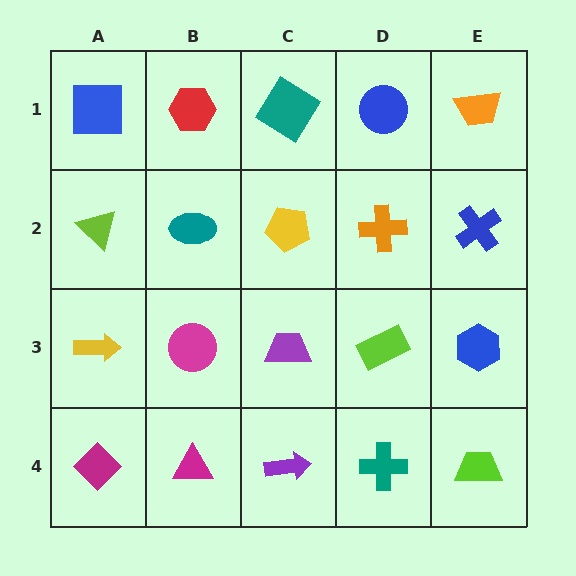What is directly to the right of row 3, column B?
A purple trapezoid.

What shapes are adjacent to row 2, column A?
A blue square (row 1, column A), a yellow arrow (row 3, column A), a teal ellipse (row 2, column B).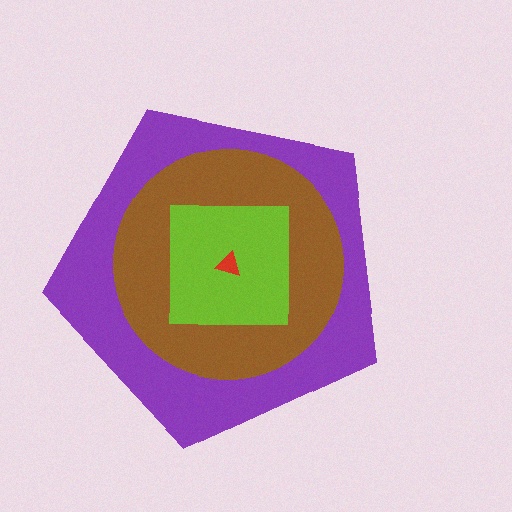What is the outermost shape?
The purple pentagon.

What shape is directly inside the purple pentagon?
The brown circle.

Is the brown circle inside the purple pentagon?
Yes.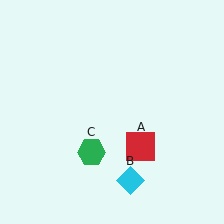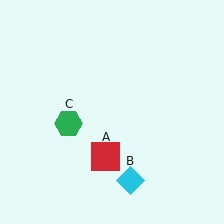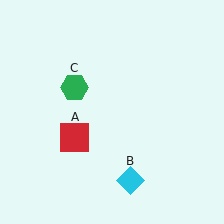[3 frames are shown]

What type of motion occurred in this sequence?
The red square (object A), green hexagon (object C) rotated clockwise around the center of the scene.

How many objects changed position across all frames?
2 objects changed position: red square (object A), green hexagon (object C).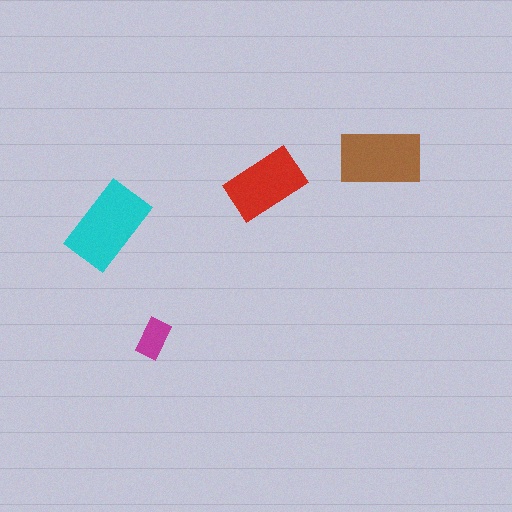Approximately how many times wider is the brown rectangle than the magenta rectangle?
About 2 times wider.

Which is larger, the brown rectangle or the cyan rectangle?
The cyan one.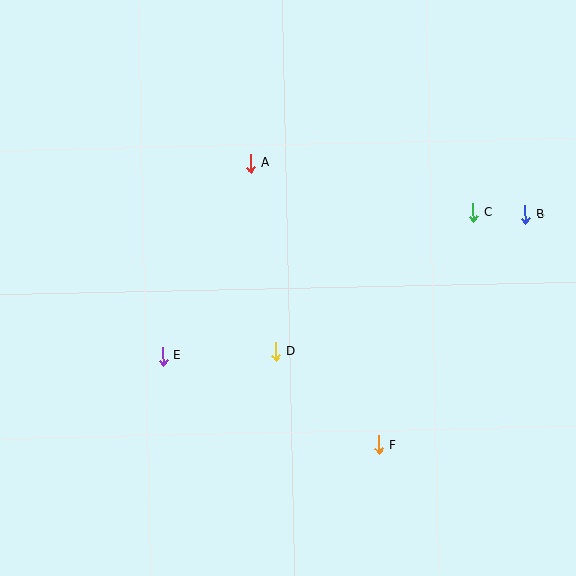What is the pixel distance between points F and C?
The distance between F and C is 251 pixels.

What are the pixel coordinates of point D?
Point D is at (276, 351).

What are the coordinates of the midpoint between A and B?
The midpoint between A and B is at (388, 188).